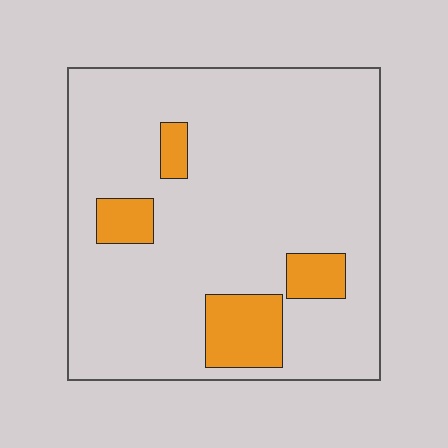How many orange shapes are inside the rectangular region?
4.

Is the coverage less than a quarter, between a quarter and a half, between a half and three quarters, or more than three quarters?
Less than a quarter.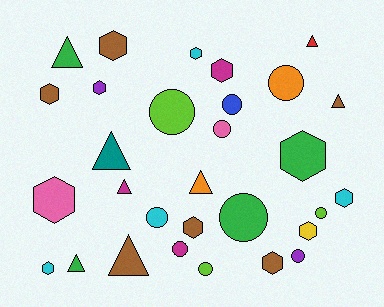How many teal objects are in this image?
There is 1 teal object.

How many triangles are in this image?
There are 8 triangles.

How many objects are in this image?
There are 30 objects.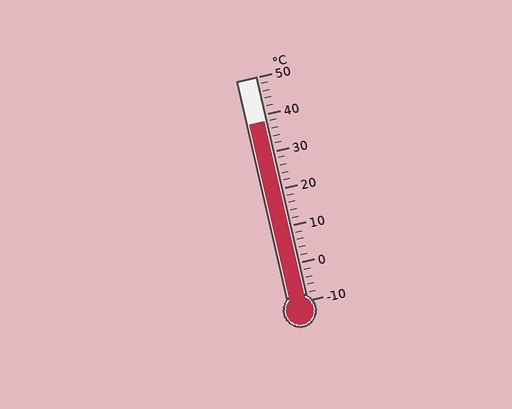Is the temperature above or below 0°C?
The temperature is above 0°C.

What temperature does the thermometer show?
The thermometer shows approximately 38°C.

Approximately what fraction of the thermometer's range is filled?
The thermometer is filled to approximately 80% of its range.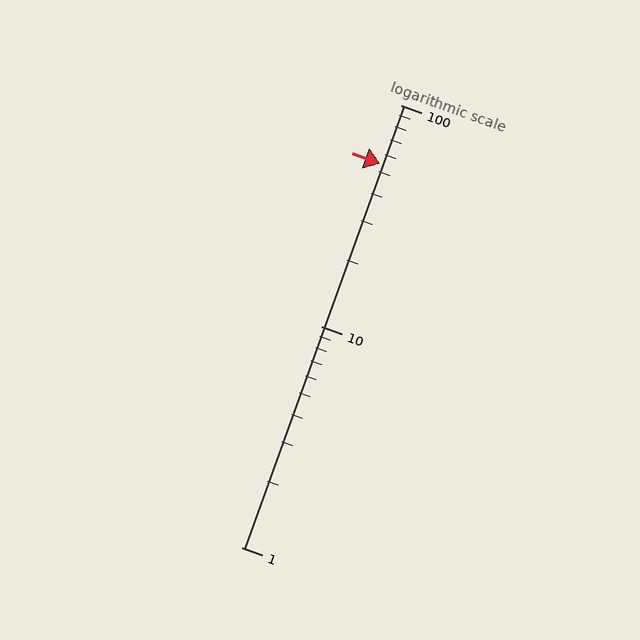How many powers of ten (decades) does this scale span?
The scale spans 2 decades, from 1 to 100.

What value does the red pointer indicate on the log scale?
The pointer indicates approximately 54.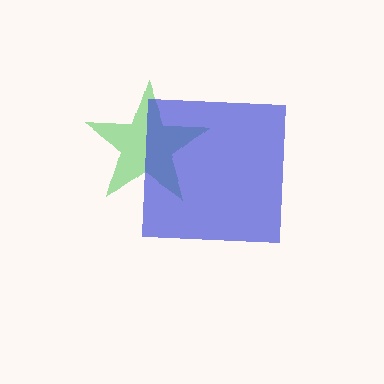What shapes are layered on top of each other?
The layered shapes are: a green star, a blue square.